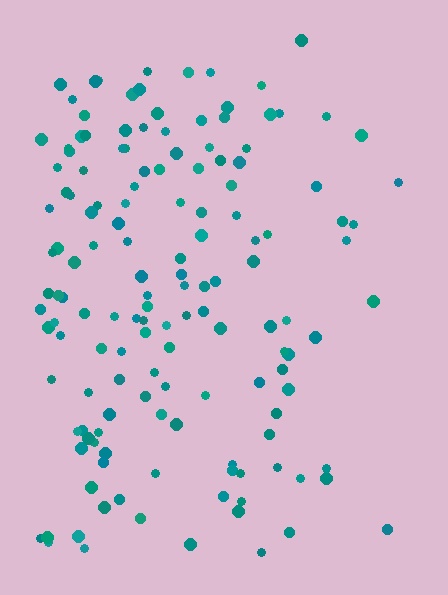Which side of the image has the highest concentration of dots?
The left.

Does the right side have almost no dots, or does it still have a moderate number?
Still a moderate number, just noticeably fewer than the left.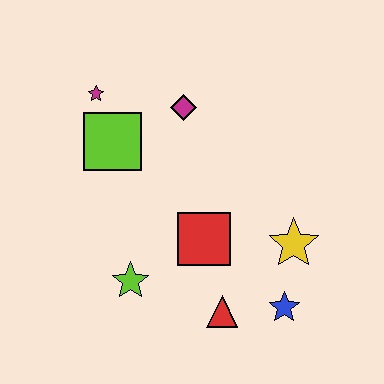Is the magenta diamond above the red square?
Yes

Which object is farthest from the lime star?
The magenta star is farthest from the lime star.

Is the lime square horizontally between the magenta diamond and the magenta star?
Yes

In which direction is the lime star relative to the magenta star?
The lime star is below the magenta star.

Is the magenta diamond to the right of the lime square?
Yes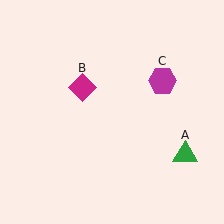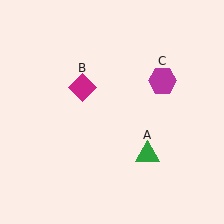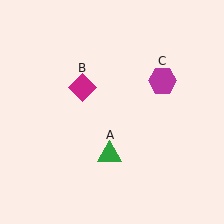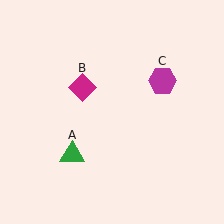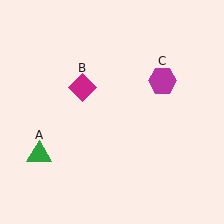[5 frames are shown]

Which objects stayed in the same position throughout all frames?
Magenta diamond (object B) and magenta hexagon (object C) remained stationary.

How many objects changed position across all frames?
1 object changed position: green triangle (object A).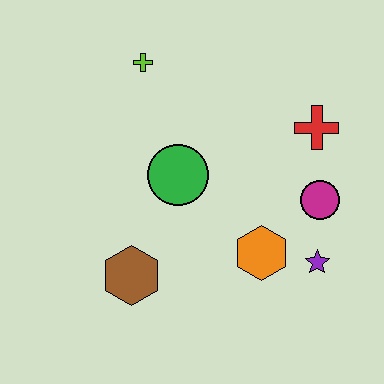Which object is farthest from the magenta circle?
The lime cross is farthest from the magenta circle.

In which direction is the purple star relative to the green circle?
The purple star is to the right of the green circle.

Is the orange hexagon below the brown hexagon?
No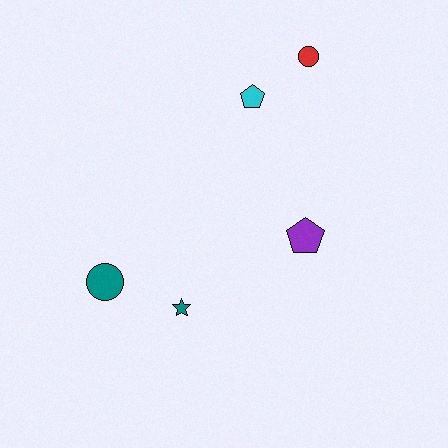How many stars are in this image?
There is 1 star.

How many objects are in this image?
There are 5 objects.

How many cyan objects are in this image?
There is 1 cyan object.